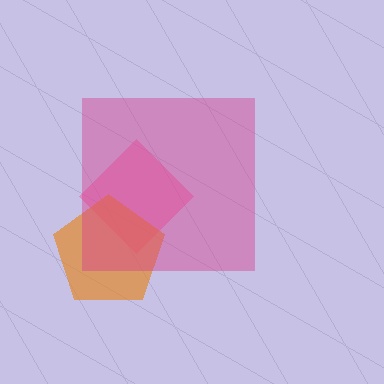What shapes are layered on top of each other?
The layered shapes are: a pink diamond, an orange pentagon, a magenta square.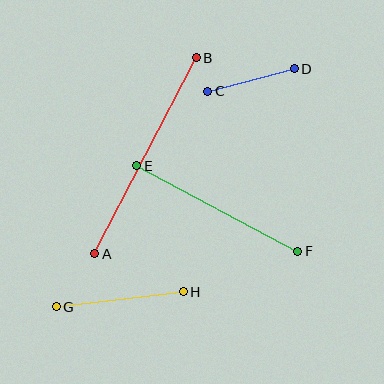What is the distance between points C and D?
The distance is approximately 89 pixels.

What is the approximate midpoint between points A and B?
The midpoint is at approximately (145, 156) pixels.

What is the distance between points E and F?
The distance is approximately 182 pixels.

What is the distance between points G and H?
The distance is approximately 128 pixels.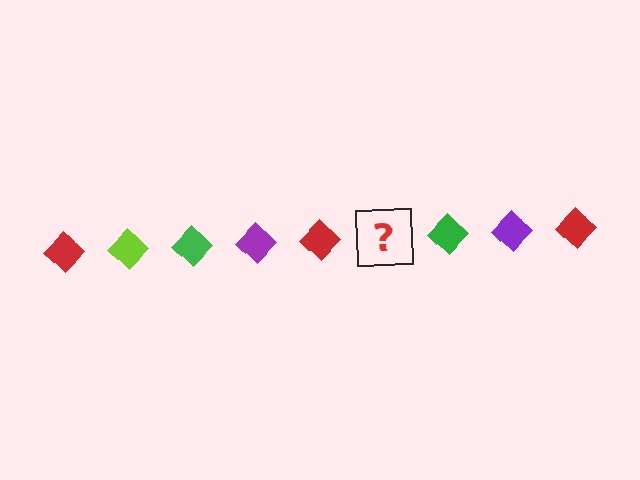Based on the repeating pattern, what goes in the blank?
The blank should be a lime diamond.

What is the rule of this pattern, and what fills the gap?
The rule is that the pattern cycles through red, lime, green, purple diamonds. The gap should be filled with a lime diamond.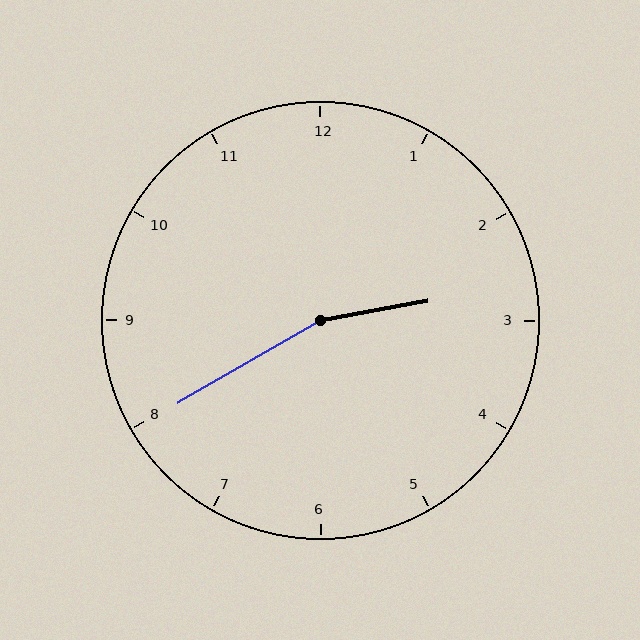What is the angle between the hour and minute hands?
Approximately 160 degrees.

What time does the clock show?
2:40.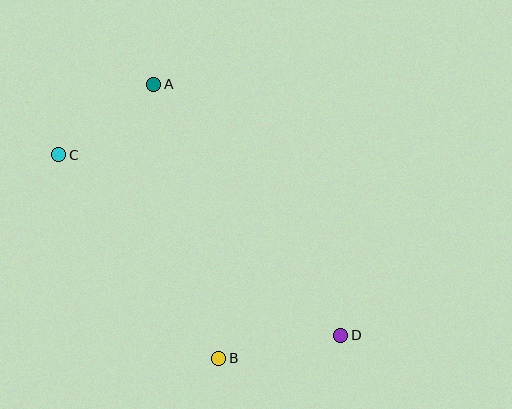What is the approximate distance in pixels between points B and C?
The distance between B and C is approximately 259 pixels.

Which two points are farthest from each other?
Points C and D are farthest from each other.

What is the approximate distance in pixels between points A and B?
The distance between A and B is approximately 282 pixels.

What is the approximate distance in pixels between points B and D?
The distance between B and D is approximately 124 pixels.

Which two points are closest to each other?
Points A and C are closest to each other.